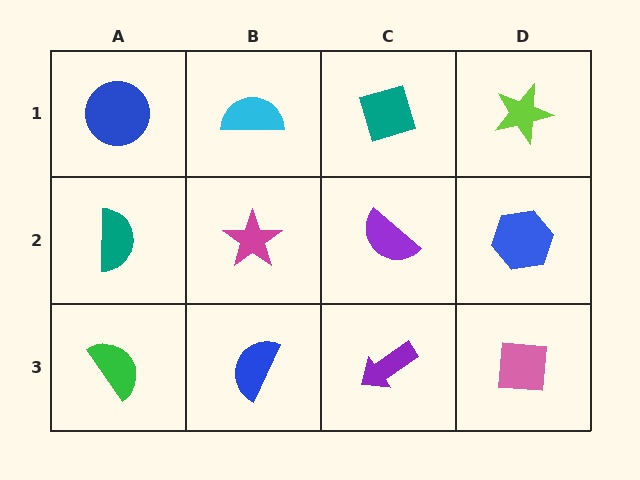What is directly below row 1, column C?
A purple semicircle.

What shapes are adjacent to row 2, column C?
A teal diamond (row 1, column C), a purple arrow (row 3, column C), a magenta star (row 2, column B), a blue hexagon (row 2, column D).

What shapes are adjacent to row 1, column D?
A blue hexagon (row 2, column D), a teal diamond (row 1, column C).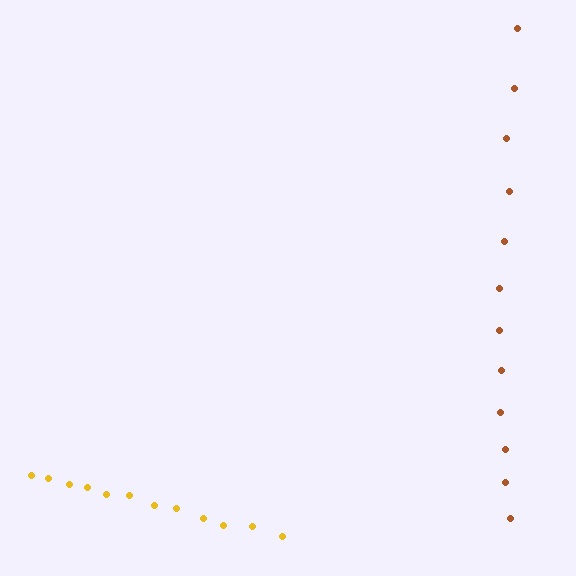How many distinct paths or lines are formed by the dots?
There are 2 distinct paths.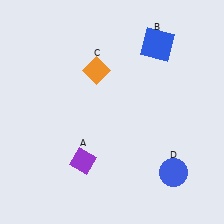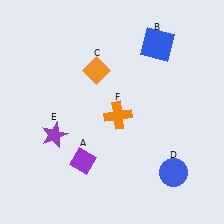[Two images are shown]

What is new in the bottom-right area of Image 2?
An orange cross (F) was added in the bottom-right area of Image 2.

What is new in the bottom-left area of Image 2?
A purple star (E) was added in the bottom-left area of Image 2.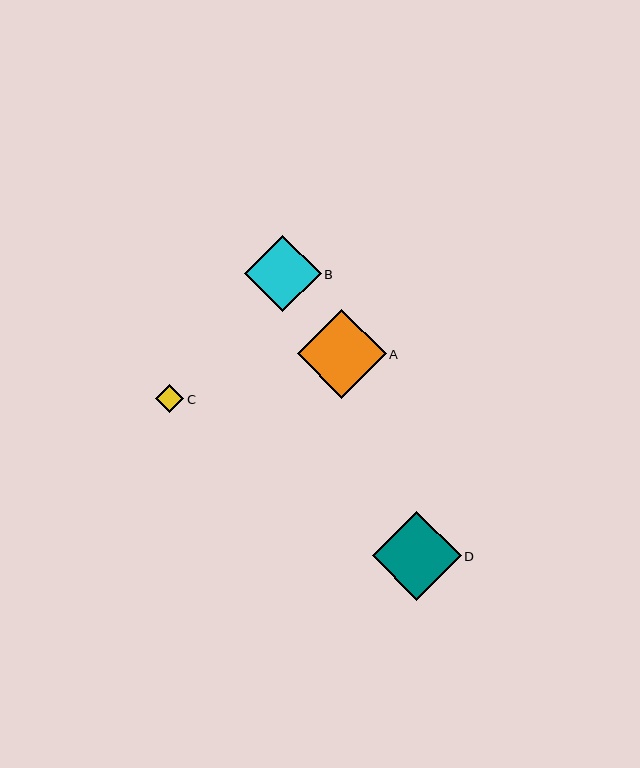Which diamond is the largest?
Diamond D is the largest with a size of approximately 89 pixels.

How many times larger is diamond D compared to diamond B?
Diamond D is approximately 1.2 times the size of diamond B.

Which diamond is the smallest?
Diamond C is the smallest with a size of approximately 28 pixels.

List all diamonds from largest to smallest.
From largest to smallest: D, A, B, C.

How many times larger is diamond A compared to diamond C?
Diamond A is approximately 3.2 times the size of diamond C.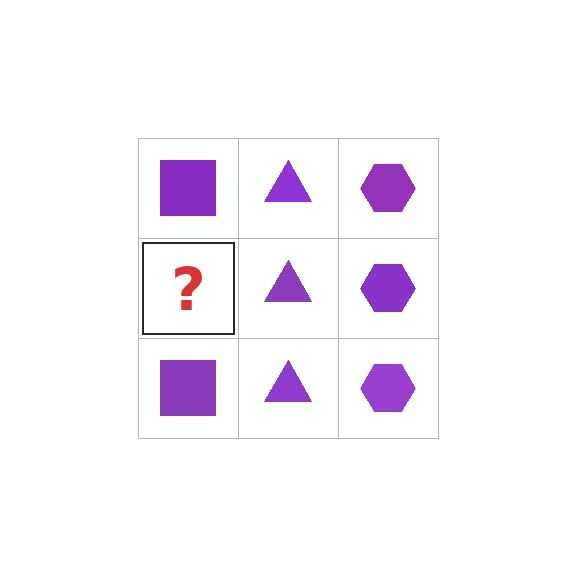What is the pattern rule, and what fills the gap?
The rule is that each column has a consistent shape. The gap should be filled with a purple square.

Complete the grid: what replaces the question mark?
The question mark should be replaced with a purple square.